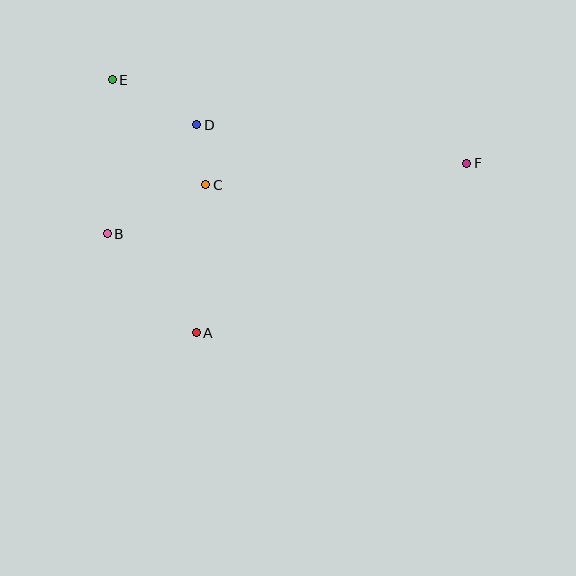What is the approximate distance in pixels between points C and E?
The distance between C and E is approximately 140 pixels.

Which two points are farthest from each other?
Points B and F are farthest from each other.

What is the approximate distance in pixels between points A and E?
The distance between A and E is approximately 266 pixels.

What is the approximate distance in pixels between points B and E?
The distance between B and E is approximately 154 pixels.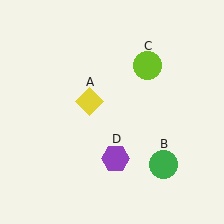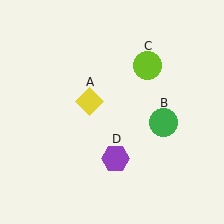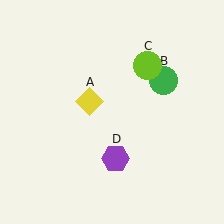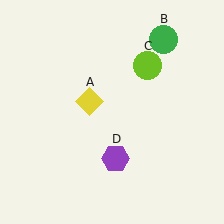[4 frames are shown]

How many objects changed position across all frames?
1 object changed position: green circle (object B).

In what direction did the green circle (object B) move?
The green circle (object B) moved up.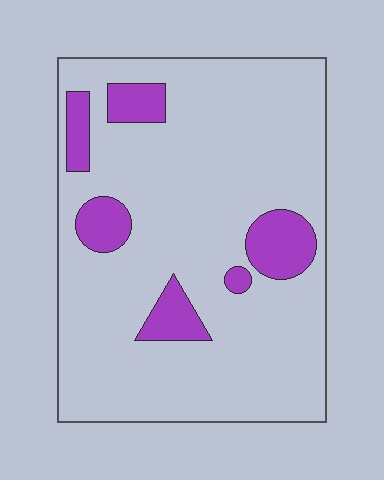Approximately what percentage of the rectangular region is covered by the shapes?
Approximately 15%.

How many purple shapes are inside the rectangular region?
6.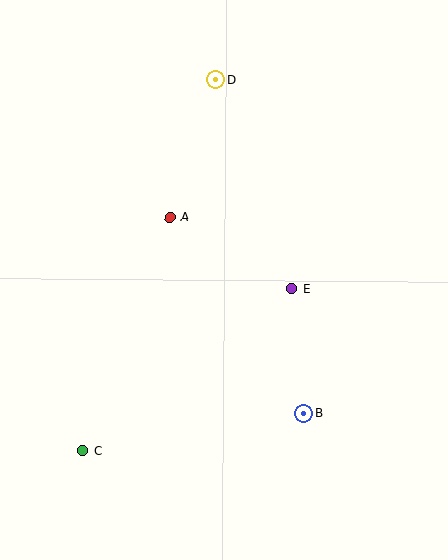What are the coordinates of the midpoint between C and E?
The midpoint between C and E is at (187, 370).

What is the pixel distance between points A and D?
The distance between A and D is 144 pixels.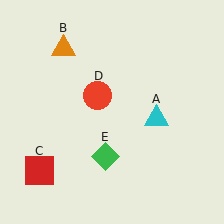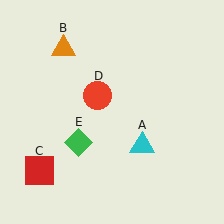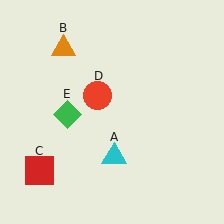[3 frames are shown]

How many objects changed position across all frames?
2 objects changed position: cyan triangle (object A), green diamond (object E).